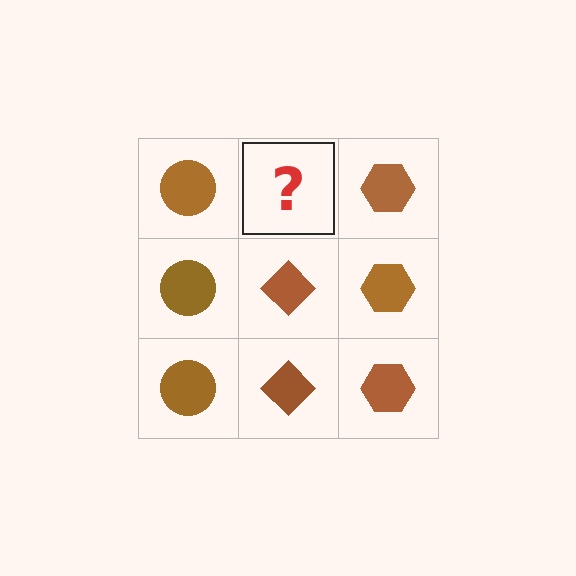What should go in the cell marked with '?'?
The missing cell should contain a brown diamond.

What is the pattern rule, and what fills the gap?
The rule is that each column has a consistent shape. The gap should be filled with a brown diamond.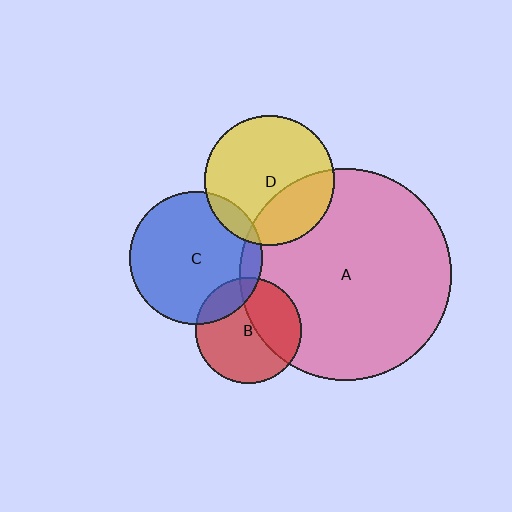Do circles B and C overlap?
Yes.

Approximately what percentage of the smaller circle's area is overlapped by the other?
Approximately 20%.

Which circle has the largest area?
Circle A (pink).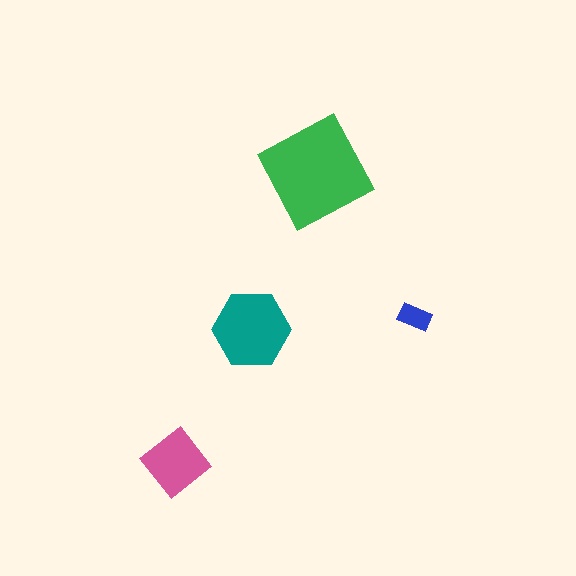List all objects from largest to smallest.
The green square, the teal hexagon, the pink diamond, the blue rectangle.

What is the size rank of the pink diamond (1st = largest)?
3rd.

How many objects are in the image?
There are 4 objects in the image.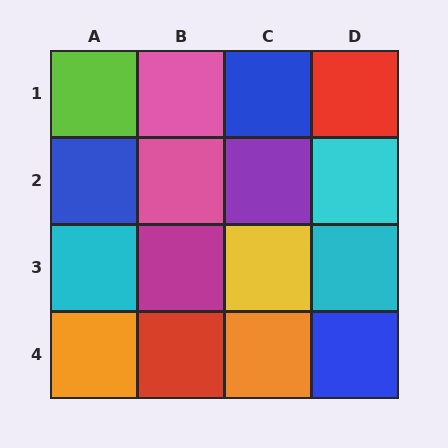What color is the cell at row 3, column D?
Cyan.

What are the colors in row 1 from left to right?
Lime, pink, blue, red.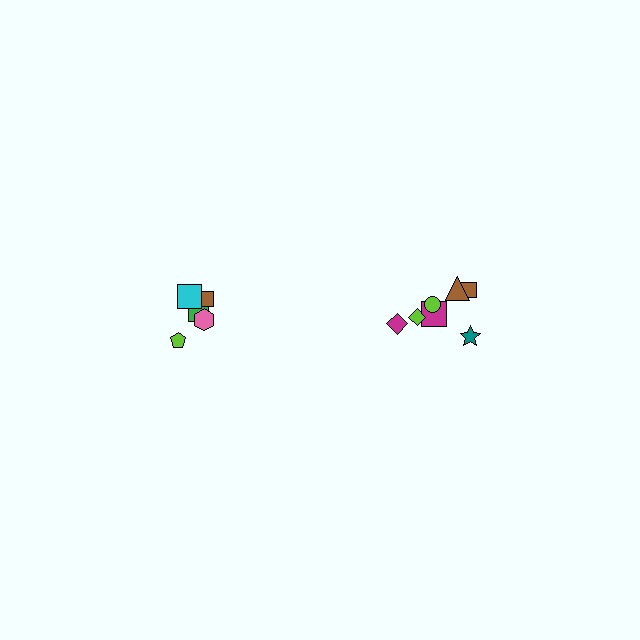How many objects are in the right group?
There are 7 objects.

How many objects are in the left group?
There are 5 objects.